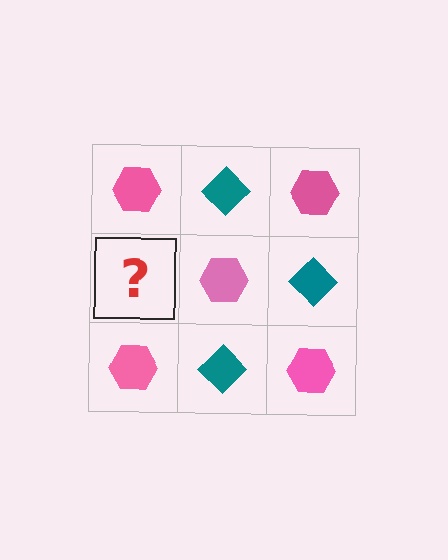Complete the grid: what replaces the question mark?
The question mark should be replaced with a teal diamond.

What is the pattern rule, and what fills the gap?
The rule is that it alternates pink hexagon and teal diamond in a checkerboard pattern. The gap should be filled with a teal diamond.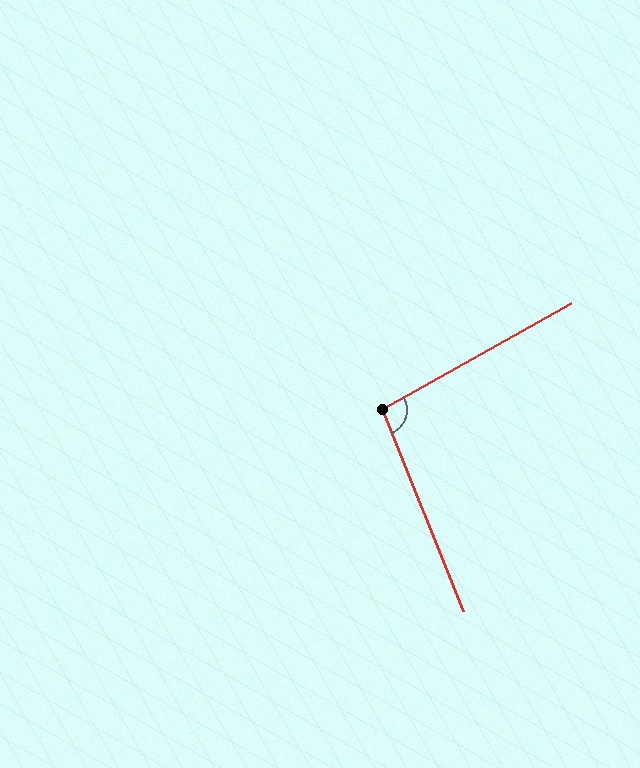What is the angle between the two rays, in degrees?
Approximately 97 degrees.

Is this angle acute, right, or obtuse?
It is obtuse.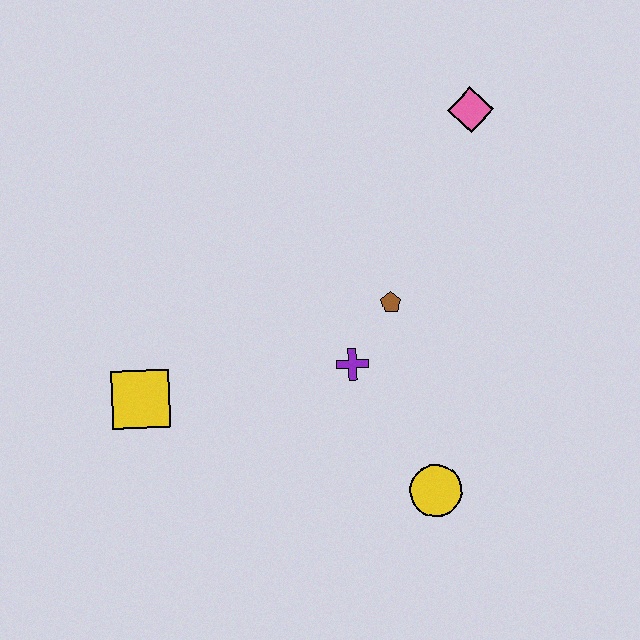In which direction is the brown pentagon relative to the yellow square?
The brown pentagon is to the right of the yellow square.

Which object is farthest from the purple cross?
The pink diamond is farthest from the purple cross.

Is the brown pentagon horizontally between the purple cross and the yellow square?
No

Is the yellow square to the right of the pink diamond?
No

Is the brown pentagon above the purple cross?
Yes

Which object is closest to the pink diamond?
The brown pentagon is closest to the pink diamond.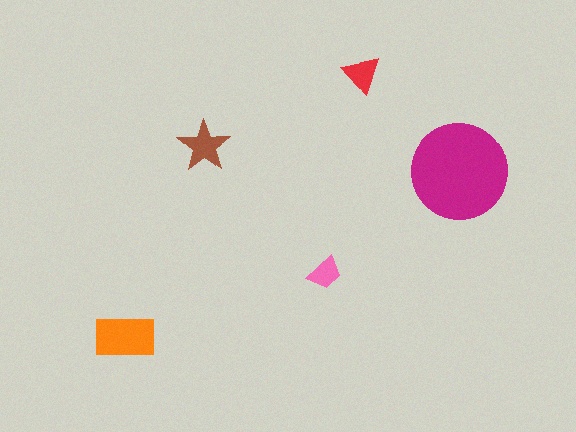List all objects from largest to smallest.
The magenta circle, the orange rectangle, the brown star, the red triangle, the pink trapezoid.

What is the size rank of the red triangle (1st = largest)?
4th.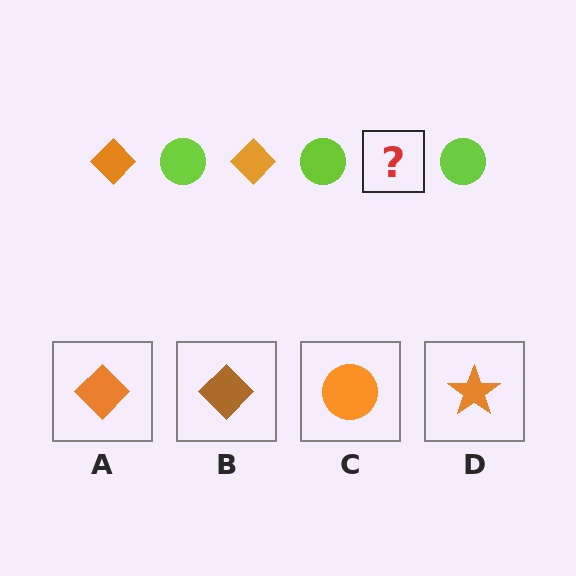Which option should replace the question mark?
Option A.